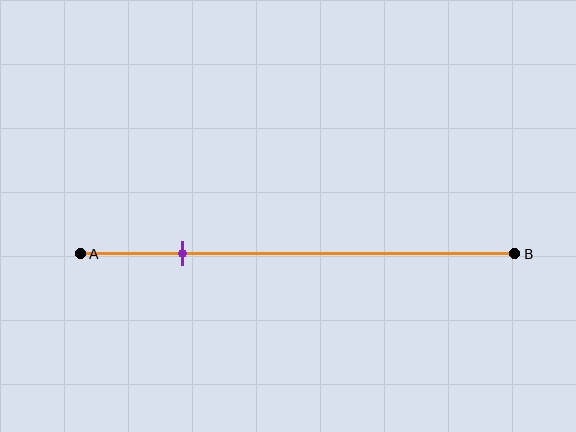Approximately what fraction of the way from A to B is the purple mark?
The purple mark is approximately 25% of the way from A to B.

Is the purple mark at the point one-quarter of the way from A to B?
Yes, the mark is approximately at the one-quarter point.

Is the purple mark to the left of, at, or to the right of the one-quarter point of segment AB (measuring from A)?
The purple mark is approximately at the one-quarter point of segment AB.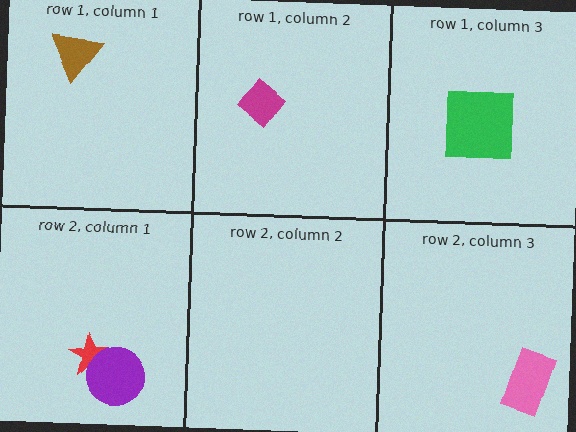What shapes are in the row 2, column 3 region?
The pink rectangle.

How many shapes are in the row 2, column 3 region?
1.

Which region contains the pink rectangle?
The row 2, column 3 region.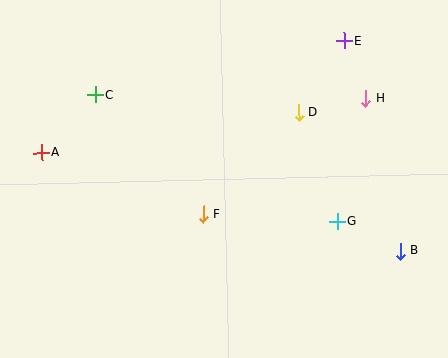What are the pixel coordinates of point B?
Point B is at (400, 251).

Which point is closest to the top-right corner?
Point E is closest to the top-right corner.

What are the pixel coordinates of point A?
Point A is at (42, 153).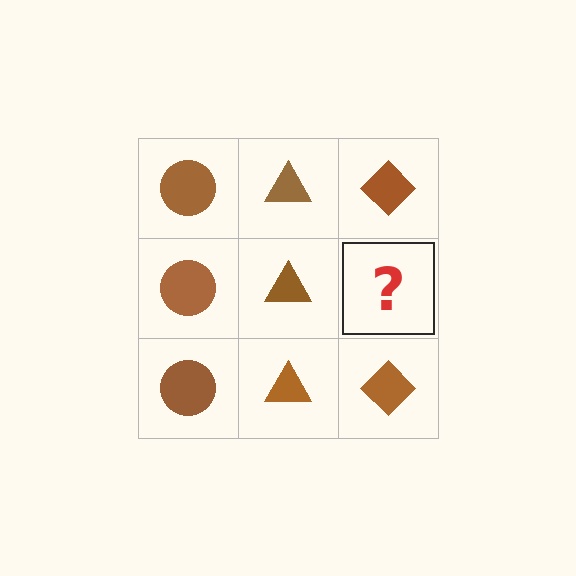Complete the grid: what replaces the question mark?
The question mark should be replaced with a brown diamond.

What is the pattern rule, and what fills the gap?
The rule is that each column has a consistent shape. The gap should be filled with a brown diamond.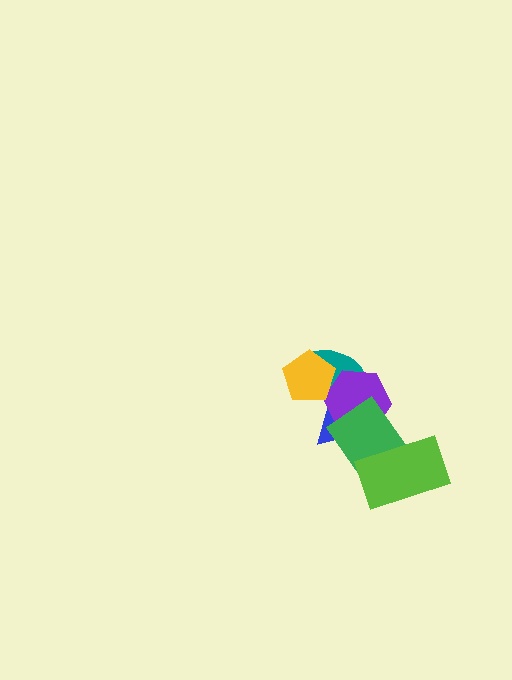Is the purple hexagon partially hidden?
Yes, it is partially covered by another shape.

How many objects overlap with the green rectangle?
3 objects overlap with the green rectangle.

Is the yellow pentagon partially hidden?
No, no other shape covers it.